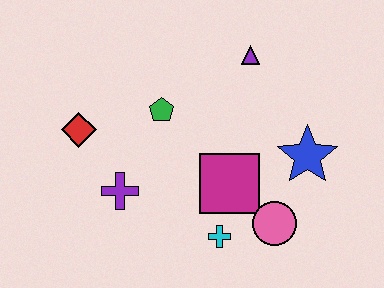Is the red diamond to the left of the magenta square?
Yes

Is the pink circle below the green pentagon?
Yes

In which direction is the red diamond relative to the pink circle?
The red diamond is to the left of the pink circle.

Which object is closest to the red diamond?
The purple cross is closest to the red diamond.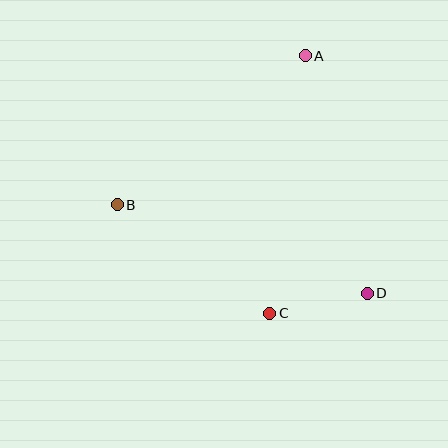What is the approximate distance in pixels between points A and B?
The distance between A and B is approximately 240 pixels.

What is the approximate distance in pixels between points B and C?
The distance between B and C is approximately 187 pixels.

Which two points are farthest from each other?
Points B and D are farthest from each other.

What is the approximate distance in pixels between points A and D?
The distance between A and D is approximately 245 pixels.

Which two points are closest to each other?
Points C and D are closest to each other.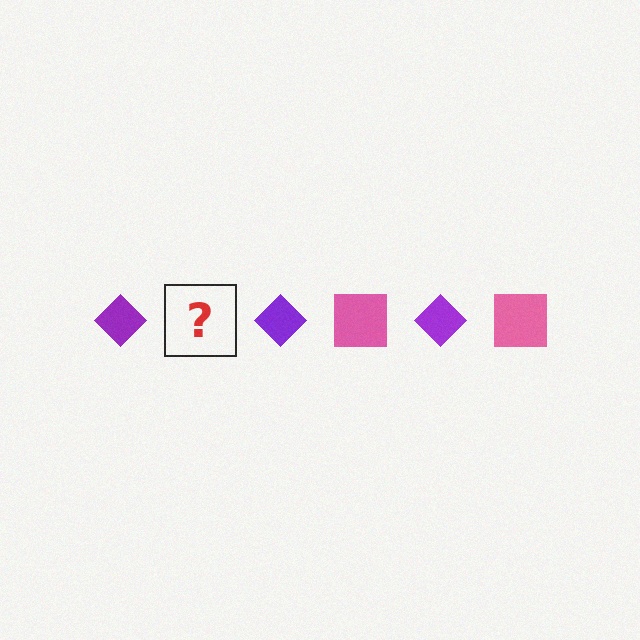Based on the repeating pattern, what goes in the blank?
The blank should be a pink square.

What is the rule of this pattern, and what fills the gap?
The rule is that the pattern alternates between purple diamond and pink square. The gap should be filled with a pink square.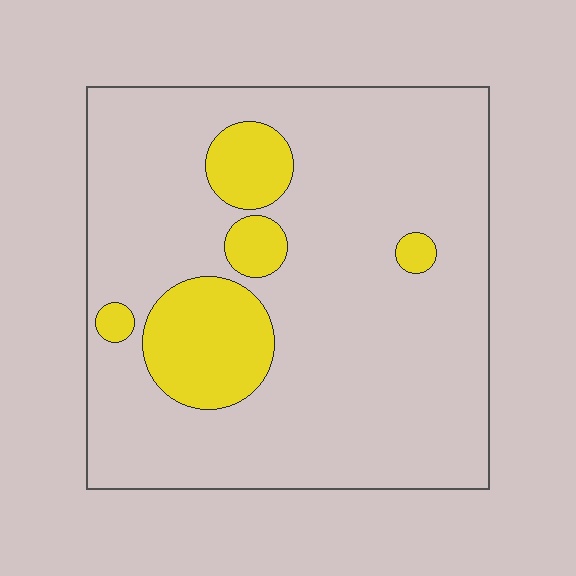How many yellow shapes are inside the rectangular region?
5.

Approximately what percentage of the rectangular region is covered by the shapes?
Approximately 15%.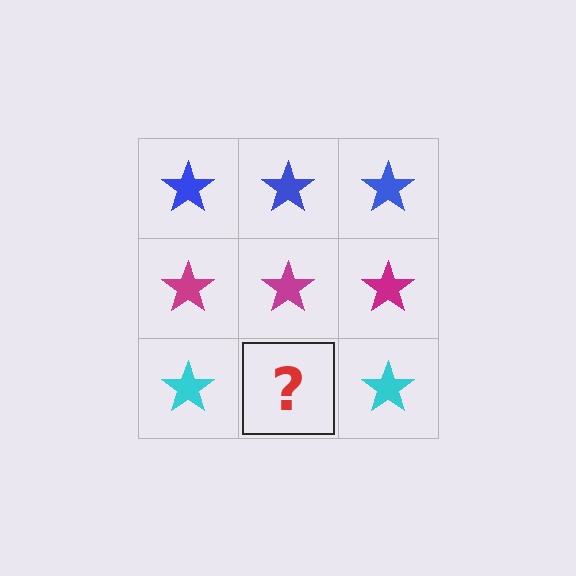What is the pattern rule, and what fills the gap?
The rule is that each row has a consistent color. The gap should be filled with a cyan star.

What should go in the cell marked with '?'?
The missing cell should contain a cyan star.